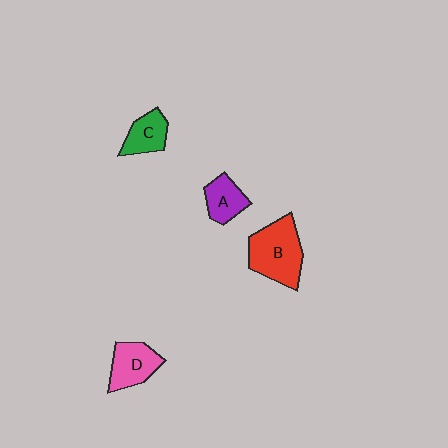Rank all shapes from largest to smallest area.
From largest to smallest: B (red), D (pink), C (green), A (purple).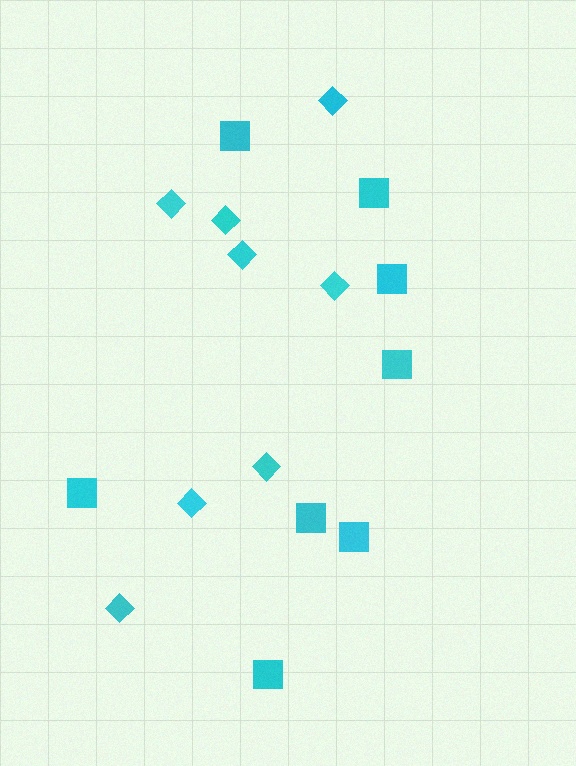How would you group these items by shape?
There are 2 groups: one group of diamonds (8) and one group of squares (8).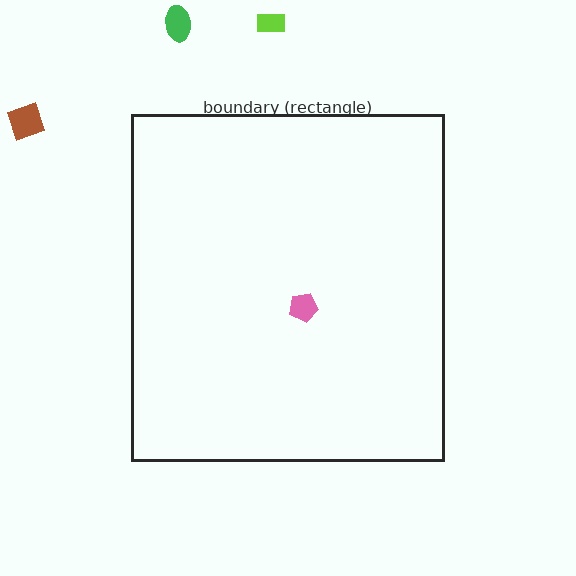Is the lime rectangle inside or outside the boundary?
Outside.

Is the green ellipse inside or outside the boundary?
Outside.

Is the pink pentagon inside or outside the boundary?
Inside.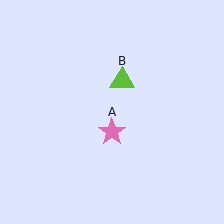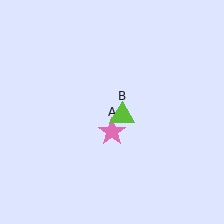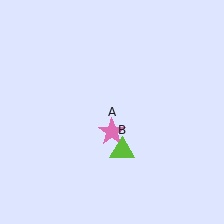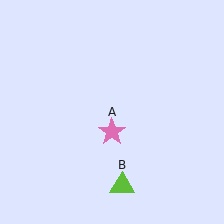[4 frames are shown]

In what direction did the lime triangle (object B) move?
The lime triangle (object B) moved down.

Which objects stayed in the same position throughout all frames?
Pink star (object A) remained stationary.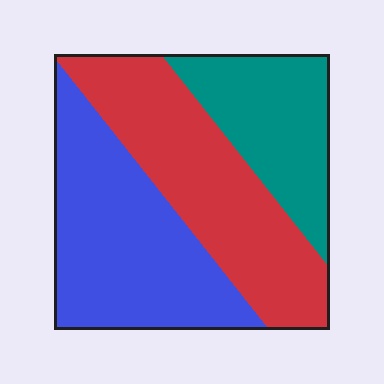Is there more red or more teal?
Red.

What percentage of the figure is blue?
Blue covers around 40% of the figure.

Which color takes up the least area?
Teal, at roughly 25%.